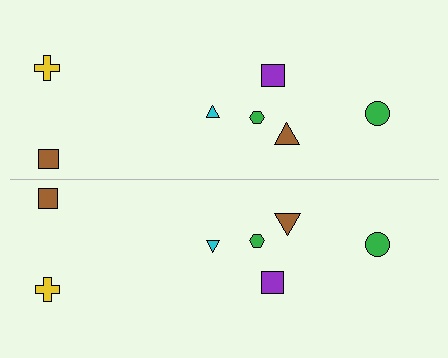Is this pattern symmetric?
Yes, this pattern has bilateral (reflection) symmetry.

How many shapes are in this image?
There are 14 shapes in this image.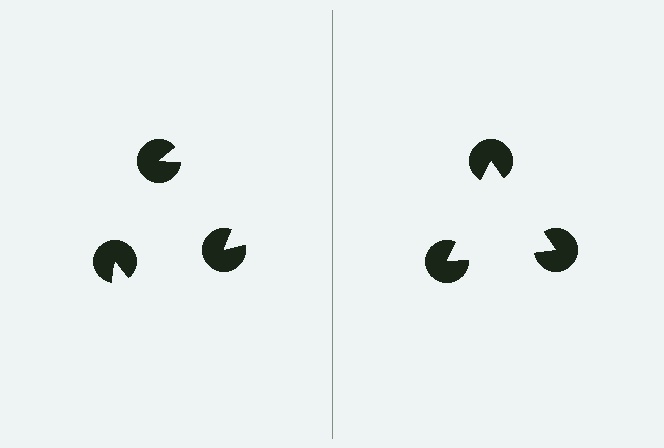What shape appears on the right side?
An illusory triangle.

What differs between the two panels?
The pac-man discs are positioned identically on both sides; only the wedge orientations differ. On the right they align to a triangle; on the left they are misaligned.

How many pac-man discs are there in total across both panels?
6 — 3 on each side.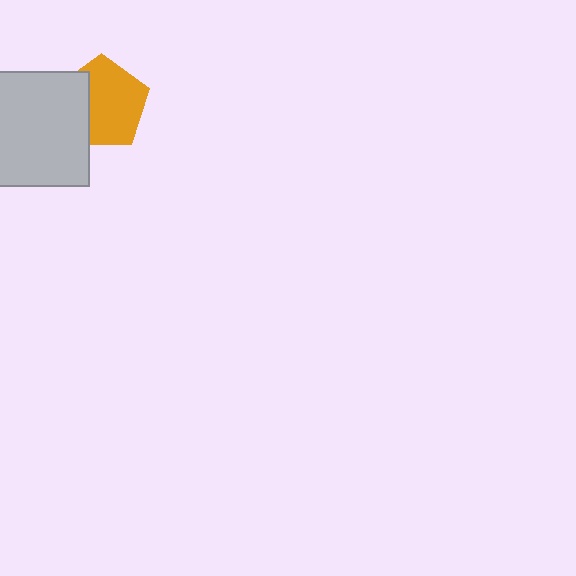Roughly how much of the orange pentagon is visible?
Most of it is visible (roughly 68%).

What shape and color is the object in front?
The object in front is a light gray rectangle.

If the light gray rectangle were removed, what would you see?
You would see the complete orange pentagon.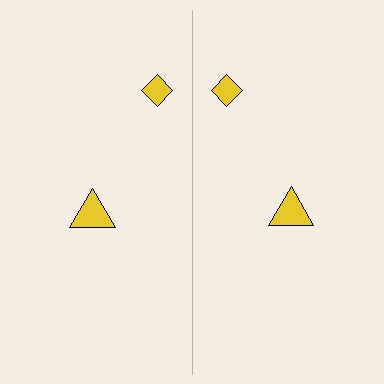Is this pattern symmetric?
Yes, this pattern has bilateral (reflection) symmetry.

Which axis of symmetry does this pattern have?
The pattern has a vertical axis of symmetry running through the center of the image.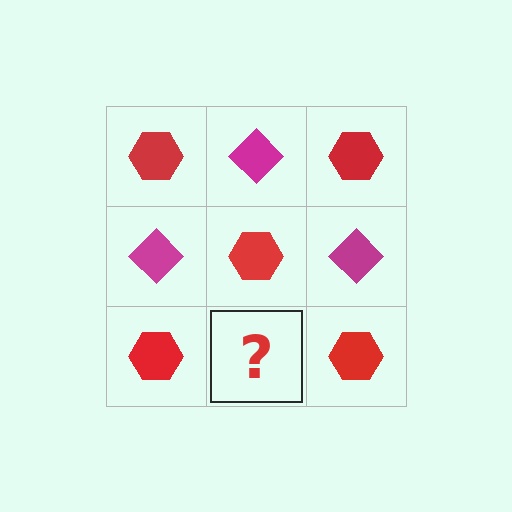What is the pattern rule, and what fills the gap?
The rule is that it alternates red hexagon and magenta diamond in a checkerboard pattern. The gap should be filled with a magenta diamond.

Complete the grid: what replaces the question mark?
The question mark should be replaced with a magenta diamond.